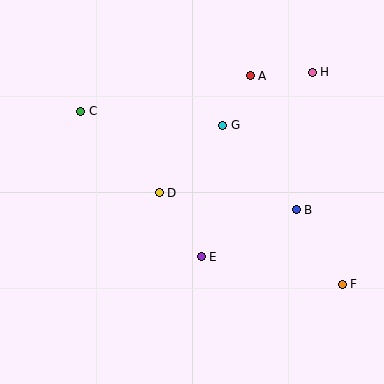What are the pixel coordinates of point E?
Point E is at (201, 257).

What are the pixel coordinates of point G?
Point G is at (223, 125).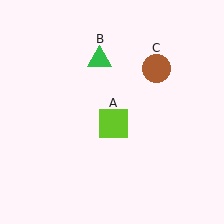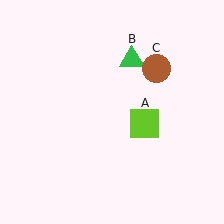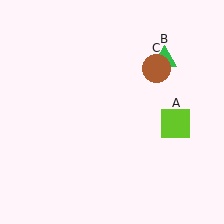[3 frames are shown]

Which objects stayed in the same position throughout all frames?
Brown circle (object C) remained stationary.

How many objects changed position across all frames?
2 objects changed position: lime square (object A), green triangle (object B).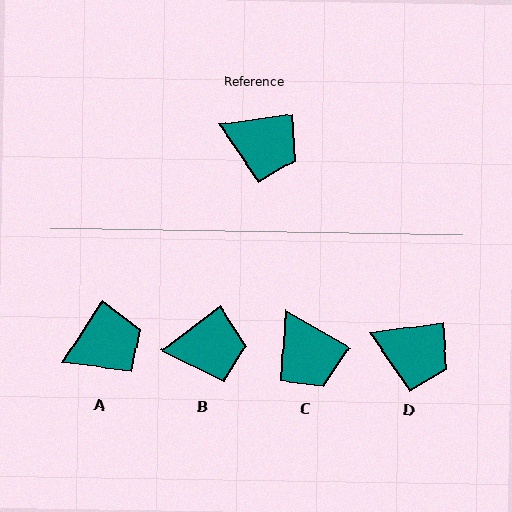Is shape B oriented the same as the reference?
No, it is off by about 29 degrees.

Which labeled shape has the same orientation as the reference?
D.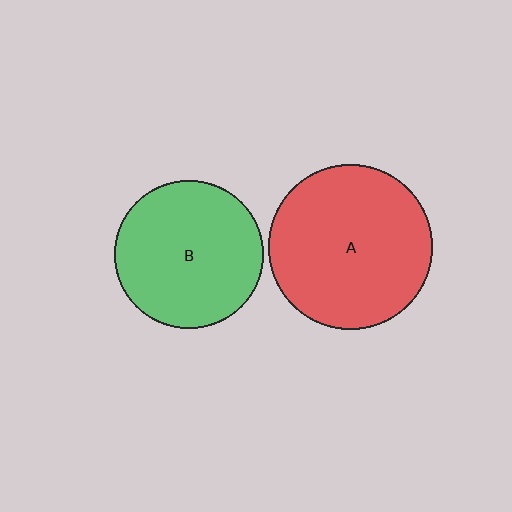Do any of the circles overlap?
No, none of the circles overlap.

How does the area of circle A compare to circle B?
Approximately 1.2 times.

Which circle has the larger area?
Circle A (red).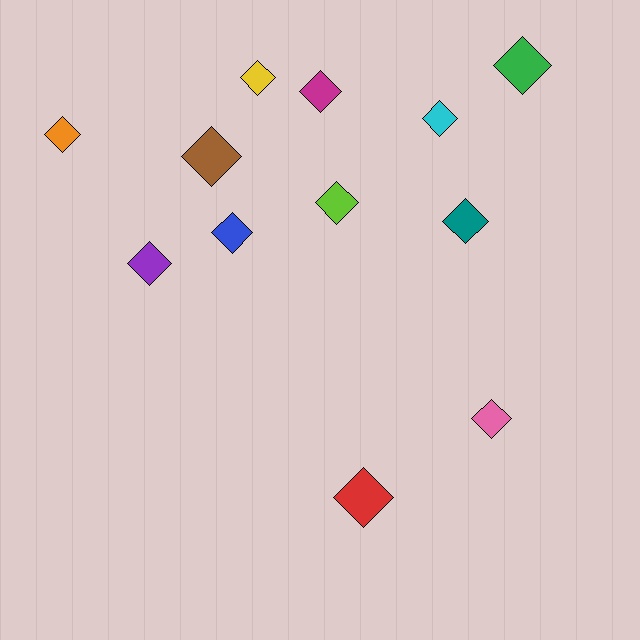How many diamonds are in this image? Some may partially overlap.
There are 12 diamonds.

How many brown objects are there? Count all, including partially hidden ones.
There is 1 brown object.